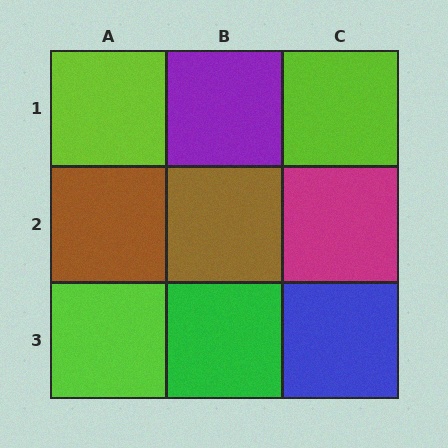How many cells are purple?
1 cell is purple.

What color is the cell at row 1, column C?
Lime.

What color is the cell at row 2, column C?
Magenta.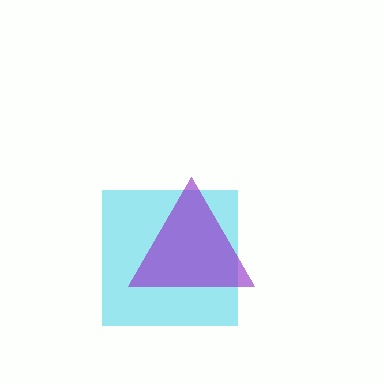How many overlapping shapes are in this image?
There are 2 overlapping shapes in the image.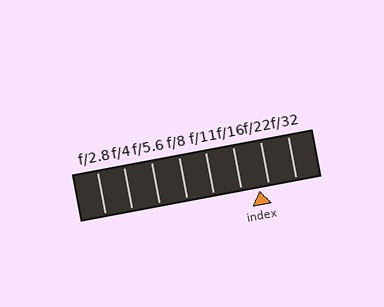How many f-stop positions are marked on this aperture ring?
There are 8 f-stop positions marked.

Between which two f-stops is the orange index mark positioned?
The index mark is between f/16 and f/22.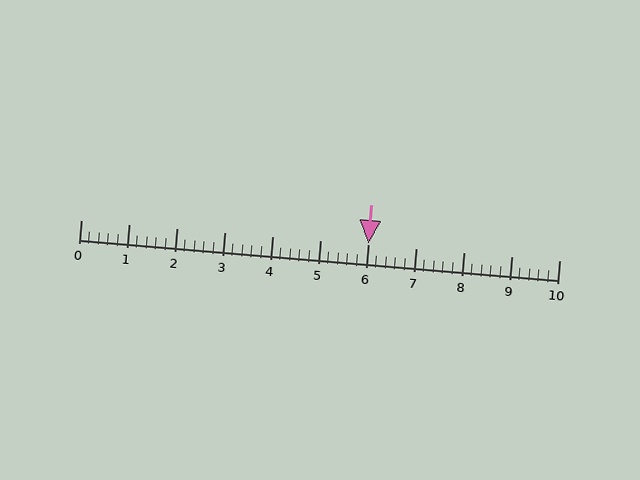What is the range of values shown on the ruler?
The ruler shows values from 0 to 10.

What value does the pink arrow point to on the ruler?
The pink arrow points to approximately 6.0.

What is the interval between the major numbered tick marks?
The major tick marks are spaced 1 units apart.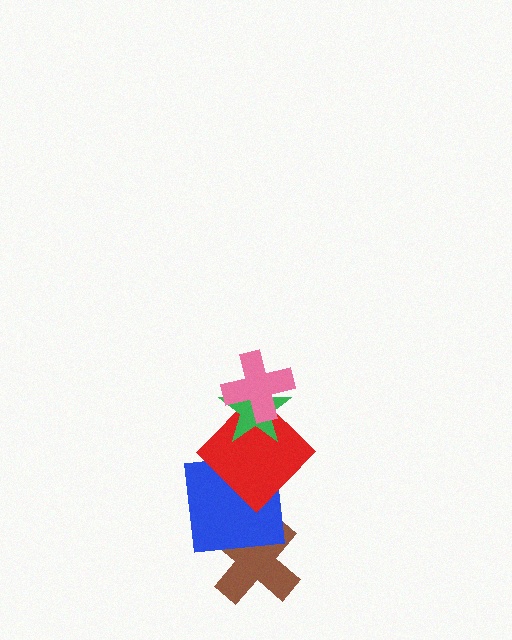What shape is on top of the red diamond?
The green star is on top of the red diamond.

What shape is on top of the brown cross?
The blue square is on top of the brown cross.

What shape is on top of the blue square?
The red diamond is on top of the blue square.